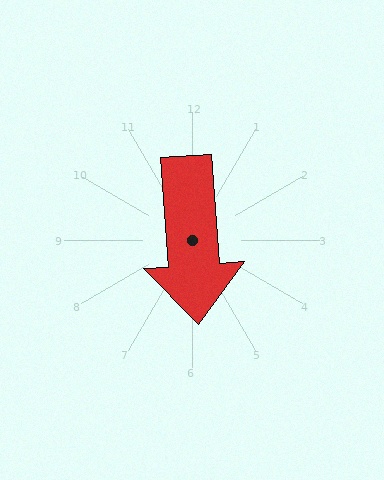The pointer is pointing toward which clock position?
Roughly 6 o'clock.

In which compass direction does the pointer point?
South.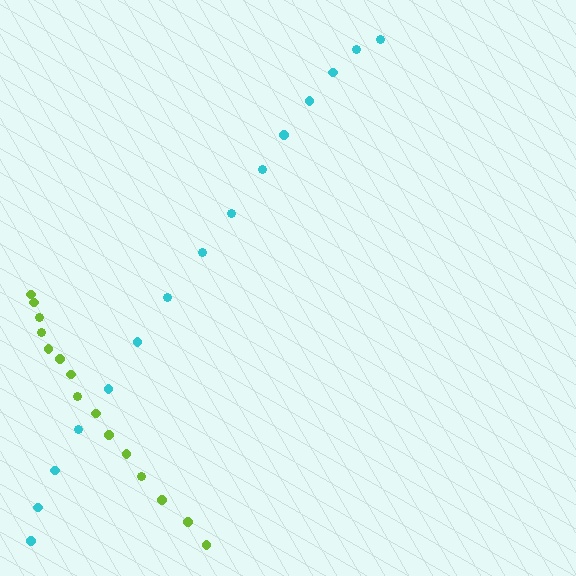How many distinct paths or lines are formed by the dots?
There are 2 distinct paths.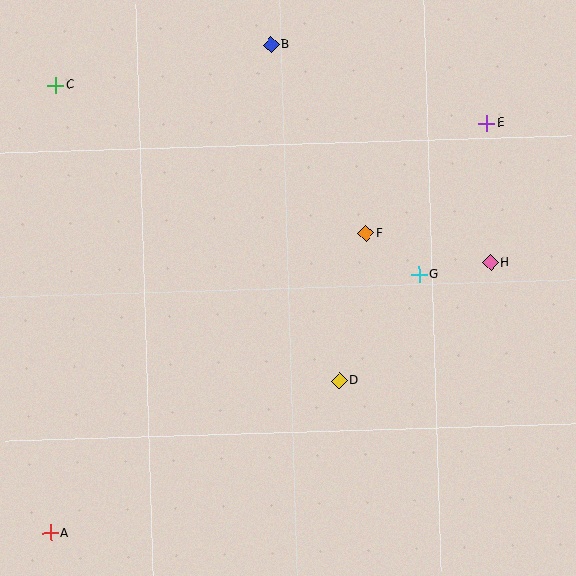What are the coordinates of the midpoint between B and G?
The midpoint between B and G is at (345, 159).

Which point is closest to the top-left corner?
Point C is closest to the top-left corner.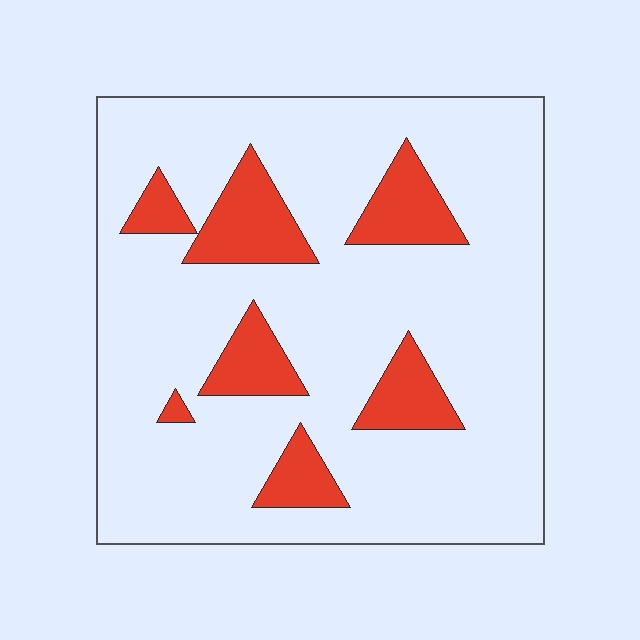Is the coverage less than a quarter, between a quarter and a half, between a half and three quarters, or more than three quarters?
Less than a quarter.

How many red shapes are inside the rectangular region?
7.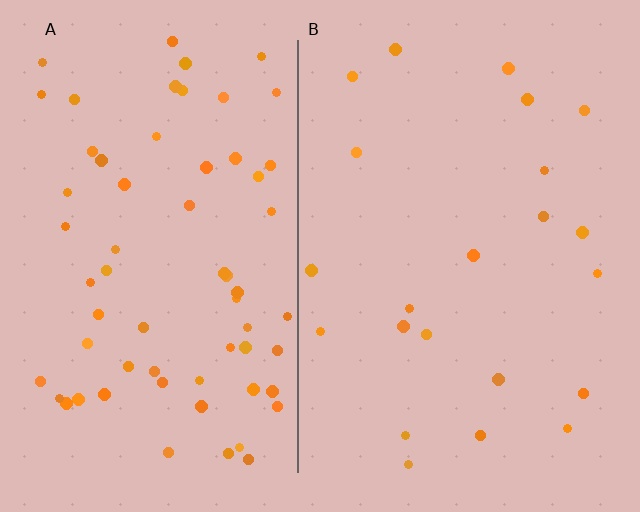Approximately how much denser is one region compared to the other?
Approximately 2.9× — region A over region B.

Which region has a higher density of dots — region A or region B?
A (the left).